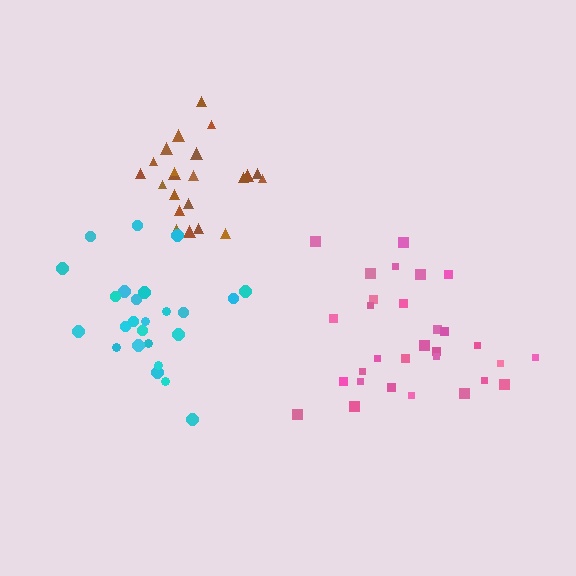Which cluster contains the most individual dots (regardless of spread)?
Pink (30).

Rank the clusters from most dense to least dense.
brown, pink, cyan.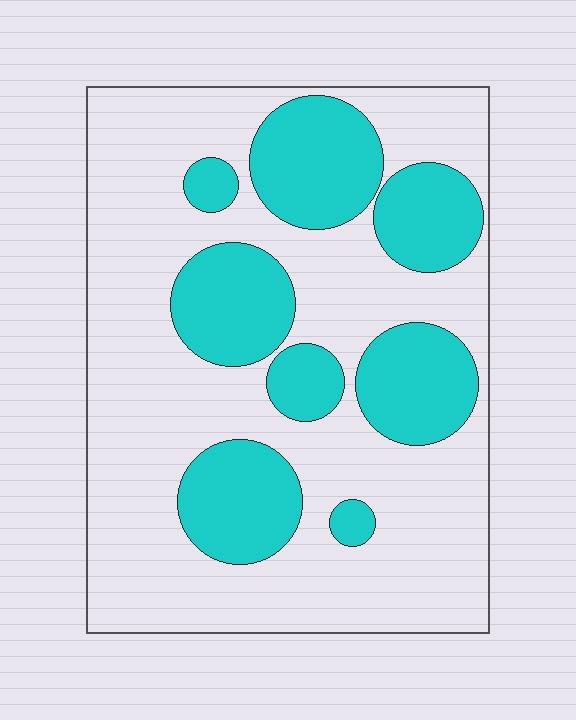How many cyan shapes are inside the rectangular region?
8.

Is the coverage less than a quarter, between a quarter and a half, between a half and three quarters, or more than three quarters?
Between a quarter and a half.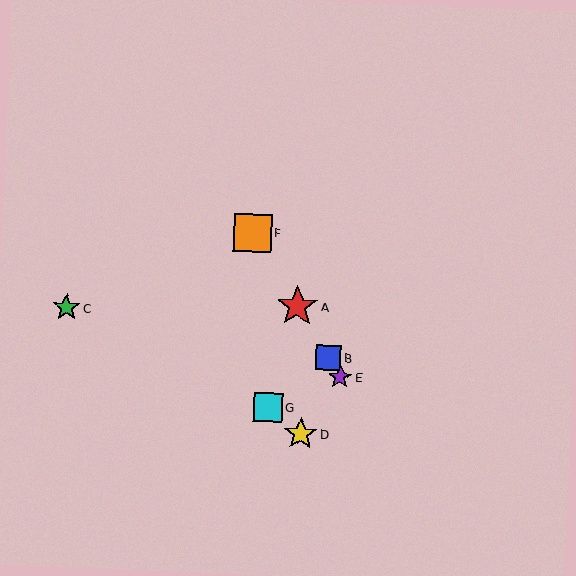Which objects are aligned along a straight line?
Objects A, B, E, F are aligned along a straight line.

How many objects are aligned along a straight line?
4 objects (A, B, E, F) are aligned along a straight line.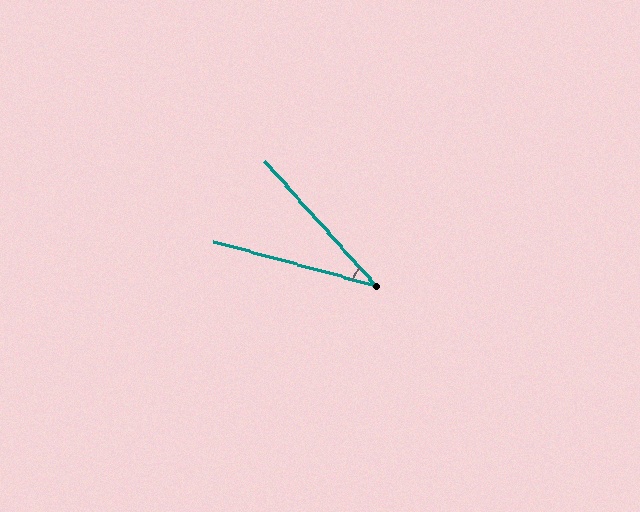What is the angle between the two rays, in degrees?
Approximately 33 degrees.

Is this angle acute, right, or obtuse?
It is acute.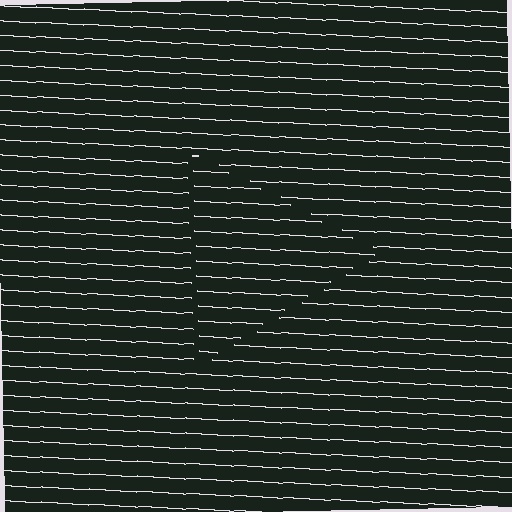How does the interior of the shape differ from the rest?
The interior of the shape contains the same grating, shifted by half a period — the contour is defined by the phase discontinuity where line-ends from the inner and outer gratings abut.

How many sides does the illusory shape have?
3 sides — the line-ends trace a triangle.